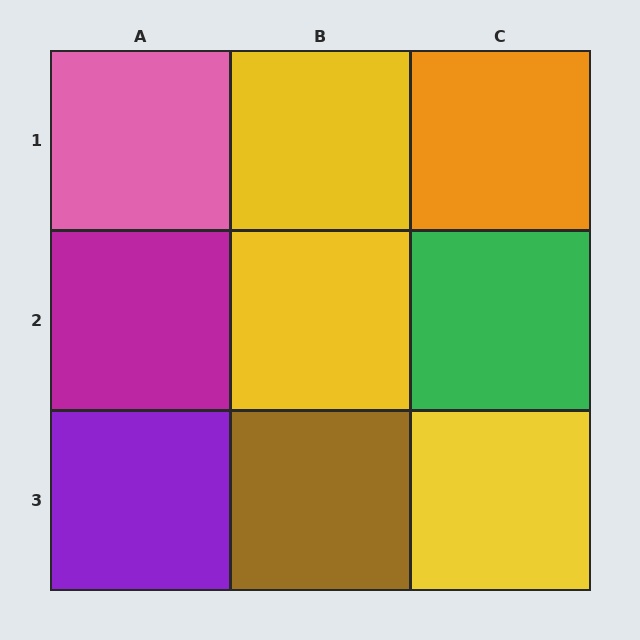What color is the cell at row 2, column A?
Magenta.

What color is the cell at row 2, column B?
Yellow.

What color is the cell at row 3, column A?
Purple.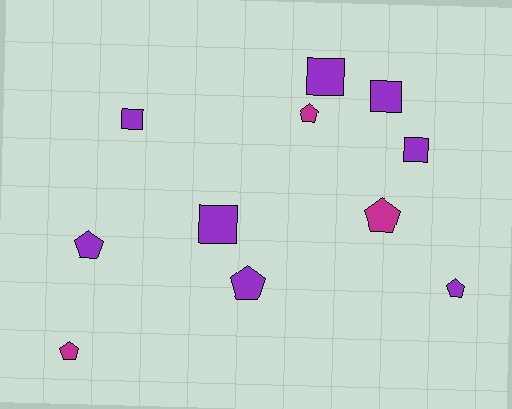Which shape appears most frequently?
Pentagon, with 6 objects.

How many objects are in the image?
There are 11 objects.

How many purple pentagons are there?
There are 3 purple pentagons.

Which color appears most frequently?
Purple, with 8 objects.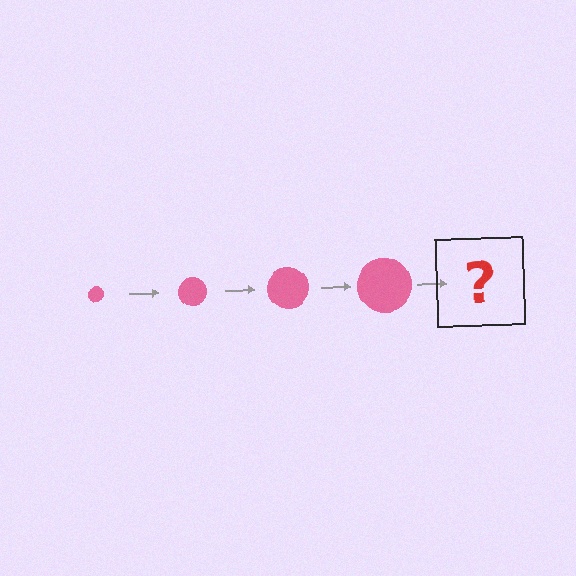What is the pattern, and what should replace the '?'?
The pattern is that the circle gets progressively larger each step. The '?' should be a pink circle, larger than the previous one.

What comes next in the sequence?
The next element should be a pink circle, larger than the previous one.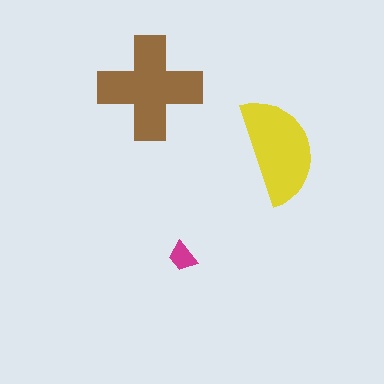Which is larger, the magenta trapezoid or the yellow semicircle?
The yellow semicircle.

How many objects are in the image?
There are 3 objects in the image.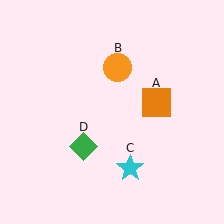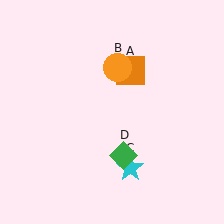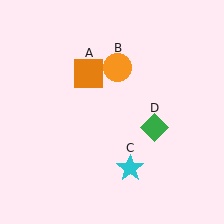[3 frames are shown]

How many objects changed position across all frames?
2 objects changed position: orange square (object A), green diamond (object D).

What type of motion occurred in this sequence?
The orange square (object A), green diamond (object D) rotated counterclockwise around the center of the scene.